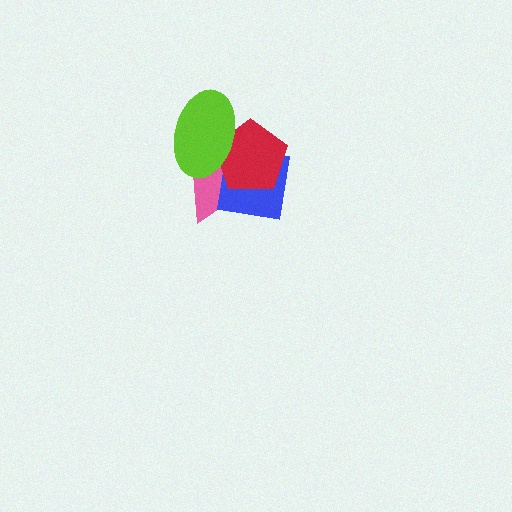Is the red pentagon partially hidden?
Yes, it is partially covered by another shape.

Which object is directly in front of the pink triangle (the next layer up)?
The blue square is directly in front of the pink triangle.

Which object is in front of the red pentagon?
The lime ellipse is in front of the red pentagon.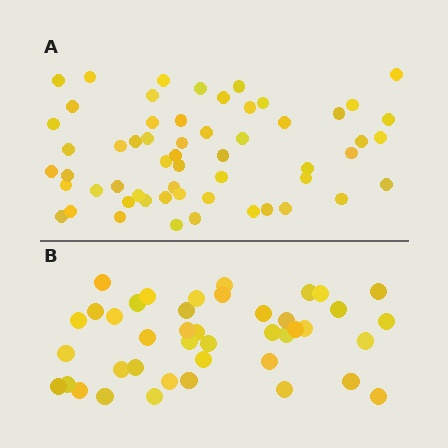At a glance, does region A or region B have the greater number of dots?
Region A (the top region) has more dots.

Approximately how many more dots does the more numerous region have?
Region A has approximately 15 more dots than region B.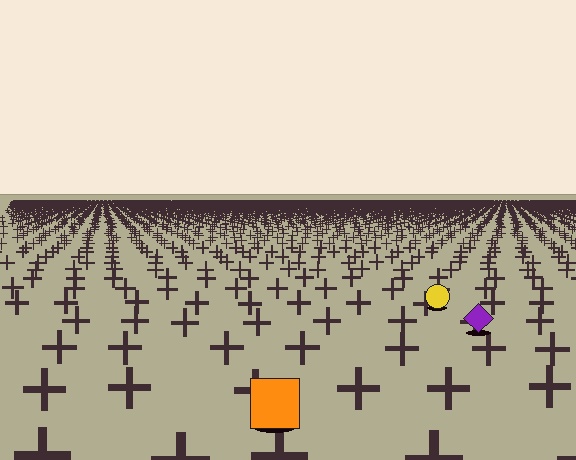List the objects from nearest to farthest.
From nearest to farthest: the orange square, the purple diamond, the yellow circle.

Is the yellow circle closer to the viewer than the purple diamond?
No. The purple diamond is closer — you can tell from the texture gradient: the ground texture is coarser near it.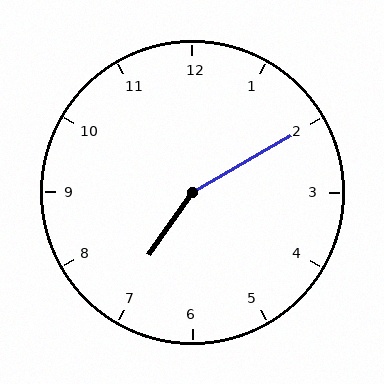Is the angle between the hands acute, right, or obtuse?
It is obtuse.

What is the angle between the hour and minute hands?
Approximately 155 degrees.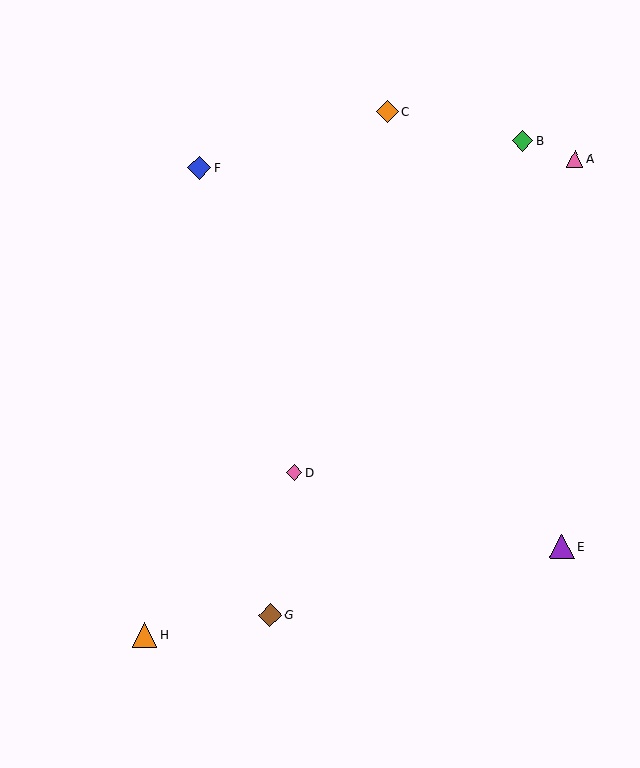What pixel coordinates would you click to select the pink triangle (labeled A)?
Click at (575, 159) to select the pink triangle A.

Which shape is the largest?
The purple triangle (labeled E) is the largest.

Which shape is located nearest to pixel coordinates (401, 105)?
The orange diamond (labeled C) at (387, 112) is nearest to that location.